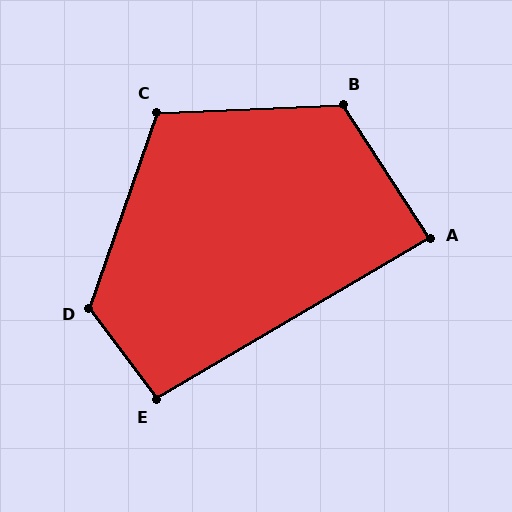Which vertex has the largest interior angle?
D, at approximately 125 degrees.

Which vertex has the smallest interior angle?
A, at approximately 87 degrees.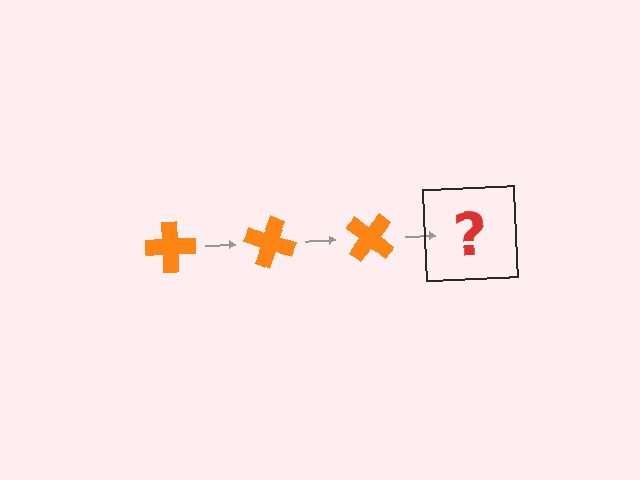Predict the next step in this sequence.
The next step is an orange cross rotated 60 degrees.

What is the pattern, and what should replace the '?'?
The pattern is that the cross rotates 20 degrees each step. The '?' should be an orange cross rotated 60 degrees.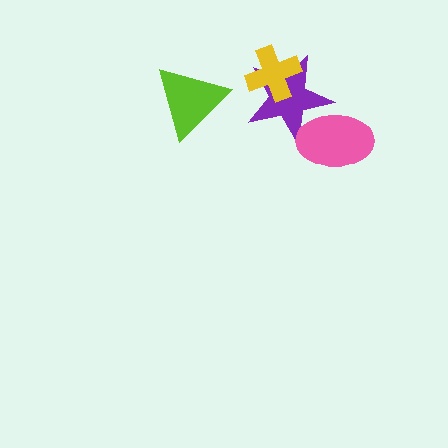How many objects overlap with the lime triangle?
0 objects overlap with the lime triangle.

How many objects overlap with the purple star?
2 objects overlap with the purple star.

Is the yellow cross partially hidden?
No, no other shape covers it.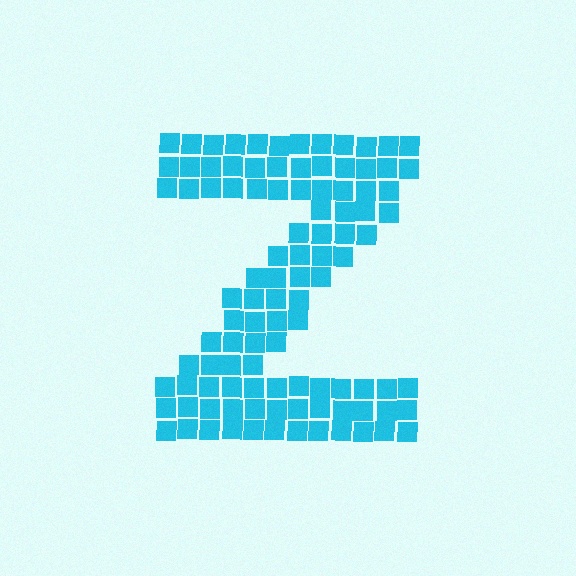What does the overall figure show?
The overall figure shows the letter Z.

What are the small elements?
The small elements are squares.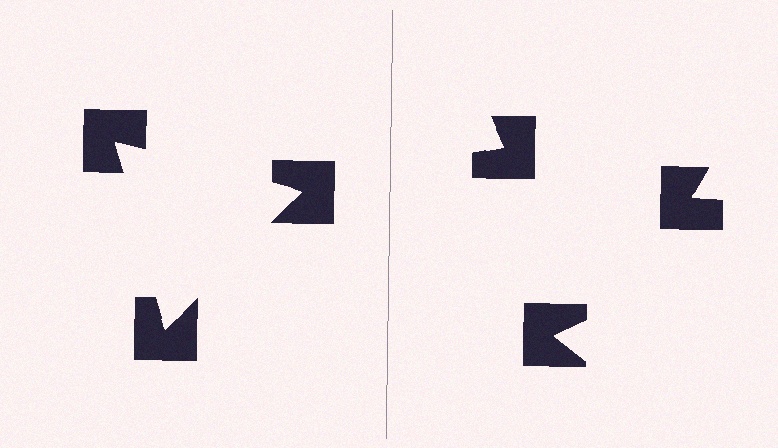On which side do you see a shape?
An illusory triangle appears on the left side. On the right side the wedge cuts are rotated, so no coherent shape forms.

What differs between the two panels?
The notched squares are positioned identically on both sides; only the wedge orientations differ. On the left they align to a triangle; on the right they are misaligned.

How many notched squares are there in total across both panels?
6 — 3 on each side.